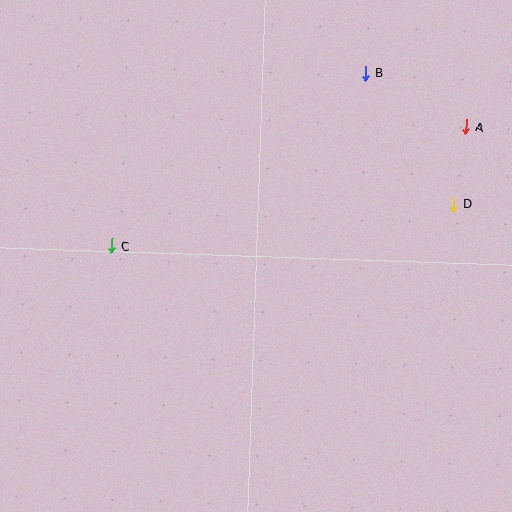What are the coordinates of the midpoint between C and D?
The midpoint between C and D is at (283, 225).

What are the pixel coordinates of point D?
Point D is at (453, 204).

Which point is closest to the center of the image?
Point C at (112, 246) is closest to the center.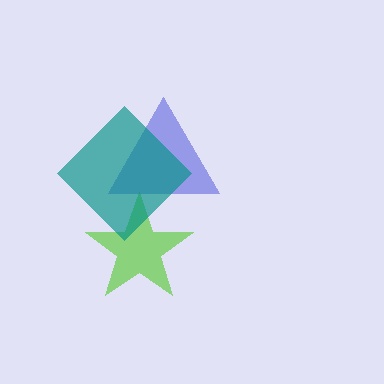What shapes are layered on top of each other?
The layered shapes are: a lime star, a blue triangle, a teal diamond.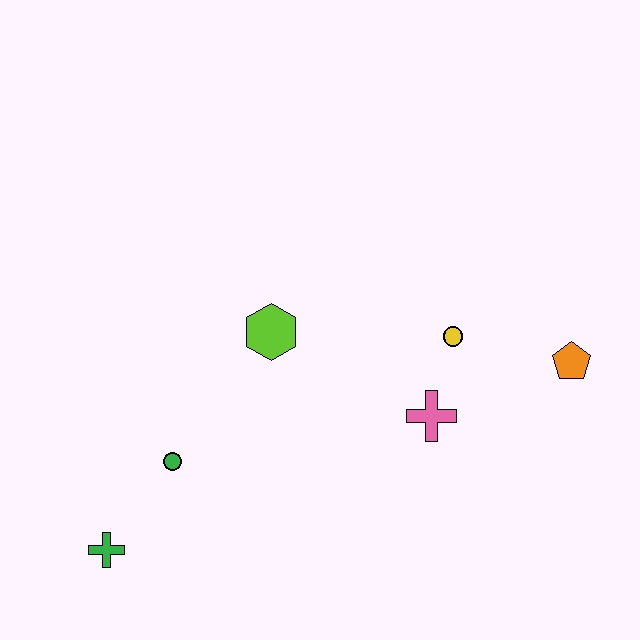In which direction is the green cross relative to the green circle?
The green cross is below the green circle.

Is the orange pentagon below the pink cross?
No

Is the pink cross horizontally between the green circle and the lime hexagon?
No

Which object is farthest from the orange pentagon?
The green cross is farthest from the orange pentagon.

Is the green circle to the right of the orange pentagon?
No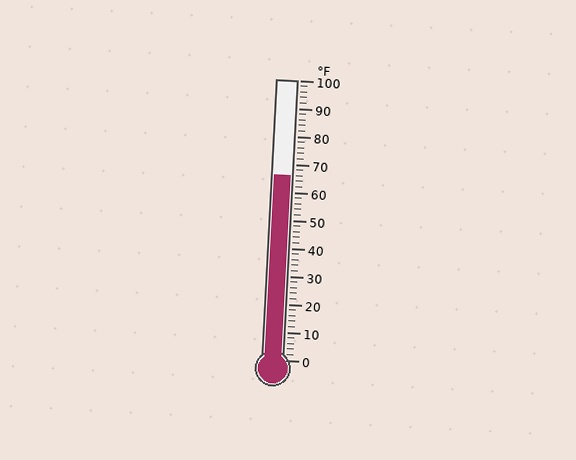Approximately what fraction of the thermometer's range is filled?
The thermometer is filled to approximately 65% of its range.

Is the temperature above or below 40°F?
The temperature is above 40°F.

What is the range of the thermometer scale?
The thermometer scale ranges from 0°F to 100°F.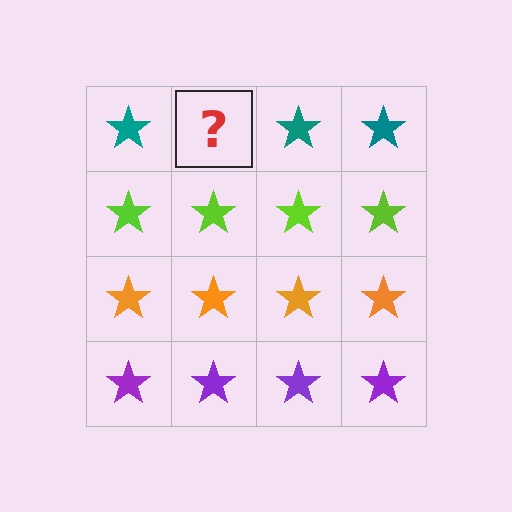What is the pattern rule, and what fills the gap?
The rule is that each row has a consistent color. The gap should be filled with a teal star.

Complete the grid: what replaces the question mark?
The question mark should be replaced with a teal star.